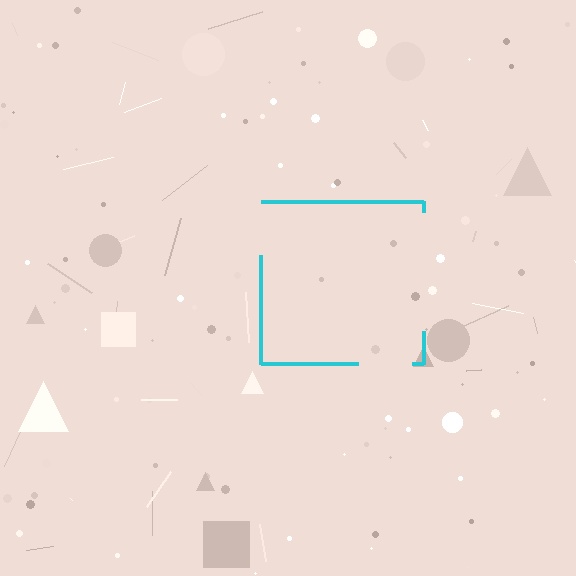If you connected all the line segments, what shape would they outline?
They would outline a square.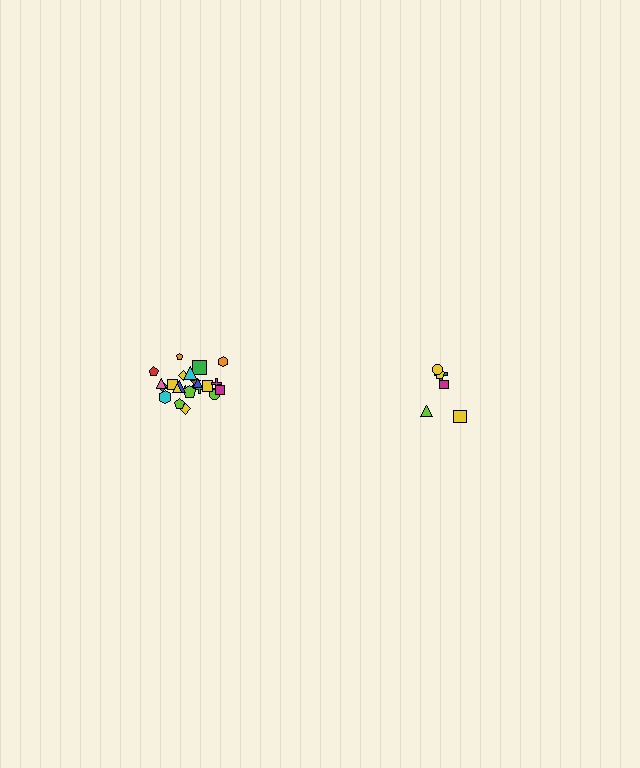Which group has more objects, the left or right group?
The left group.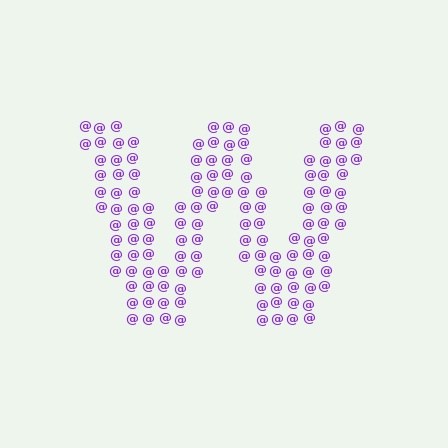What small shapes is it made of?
It is made of small at signs.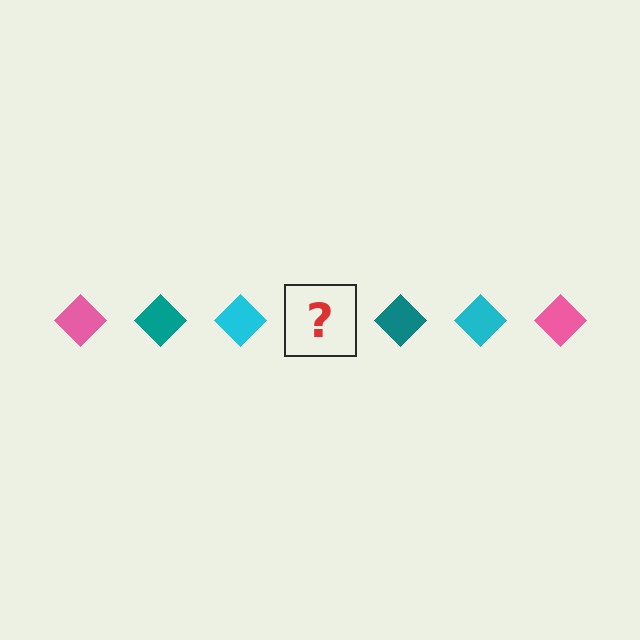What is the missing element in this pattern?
The missing element is a pink diamond.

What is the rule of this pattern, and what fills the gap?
The rule is that the pattern cycles through pink, teal, cyan diamonds. The gap should be filled with a pink diamond.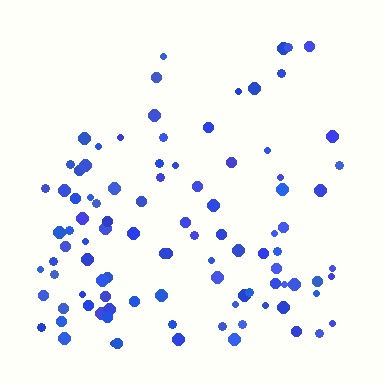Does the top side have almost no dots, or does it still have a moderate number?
Still a moderate number, just noticeably fewer than the bottom.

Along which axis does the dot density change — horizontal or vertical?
Vertical.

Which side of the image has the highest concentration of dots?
The bottom.